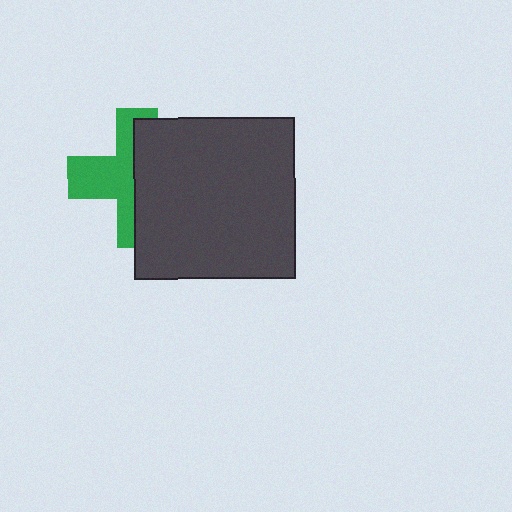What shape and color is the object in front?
The object in front is a dark gray square.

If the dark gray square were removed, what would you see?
You would see the complete green cross.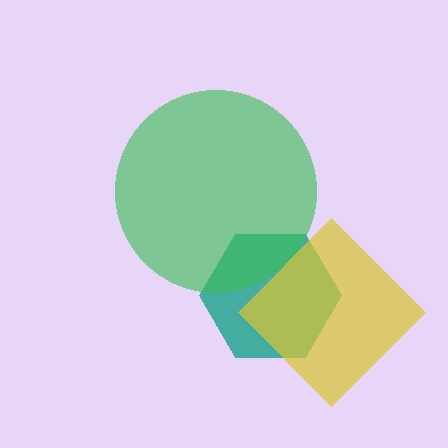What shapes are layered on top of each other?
The layered shapes are: a teal hexagon, a green circle, a yellow diamond.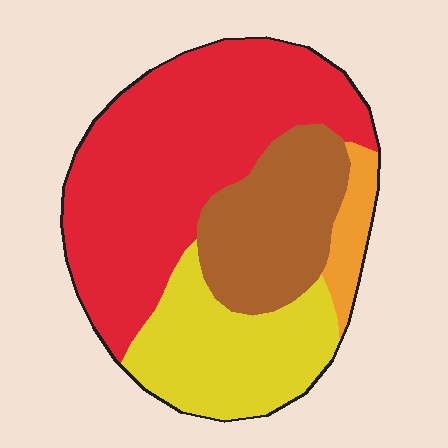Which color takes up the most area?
Red, at roughly 50%.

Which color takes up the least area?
Orange, at roughly 5%.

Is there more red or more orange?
Red.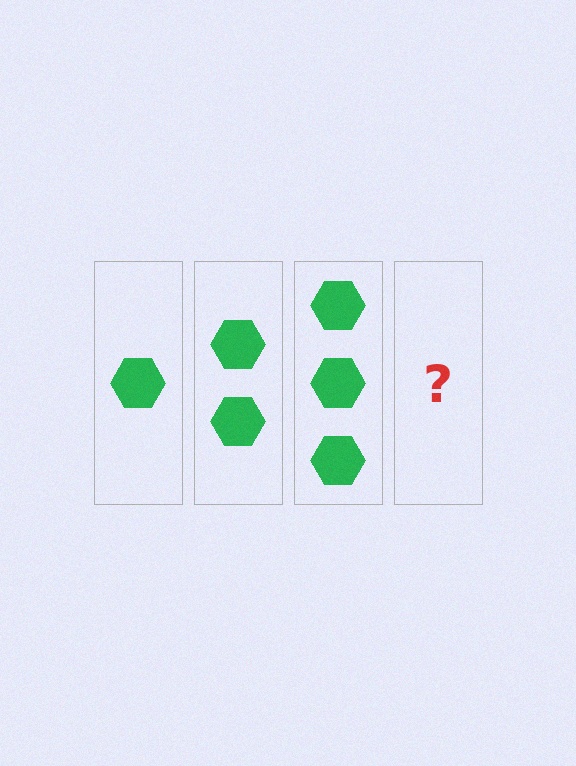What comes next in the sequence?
The next element should be 4 hexagons.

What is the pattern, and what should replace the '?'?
The pattern is that each step adds one more hexagon. The '?' should be 4 hexagons.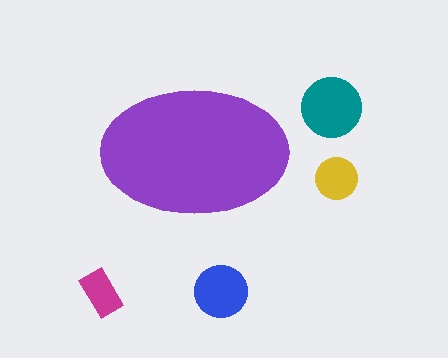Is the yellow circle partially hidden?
No, the yellow circle is fully visible.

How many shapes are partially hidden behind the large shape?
0 shapes are partially hidden.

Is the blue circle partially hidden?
No, the blue circle is fully visible.